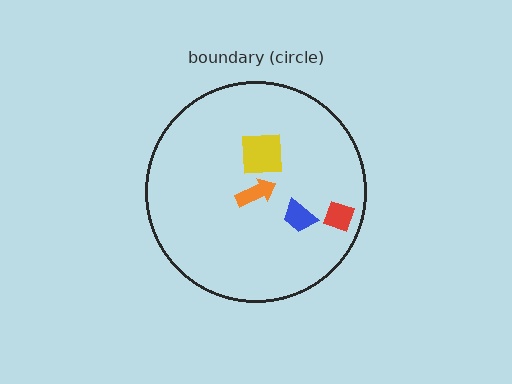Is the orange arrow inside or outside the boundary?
Inside.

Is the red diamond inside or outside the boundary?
Inside.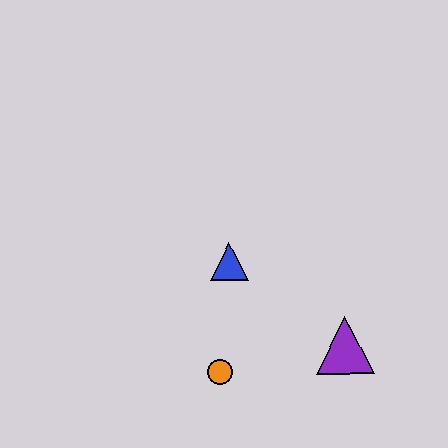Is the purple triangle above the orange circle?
Yes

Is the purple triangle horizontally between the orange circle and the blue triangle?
No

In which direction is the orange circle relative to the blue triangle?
The orange circle is below the blue triangle.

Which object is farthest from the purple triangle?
The blue triangle is farthest from the purple triangle.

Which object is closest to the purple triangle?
The orange circle is closest to the purple triangle.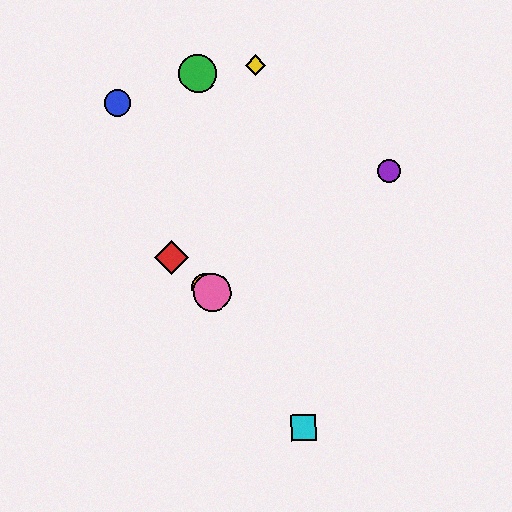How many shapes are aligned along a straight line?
3 shapes (the red diamond, the orange circle, the pink circle) are aligned along a straight line.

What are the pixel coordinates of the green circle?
The green circle is at (198, 74).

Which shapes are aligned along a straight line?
The red diamond, the orange circle, the pink circle are aligned along a straight line.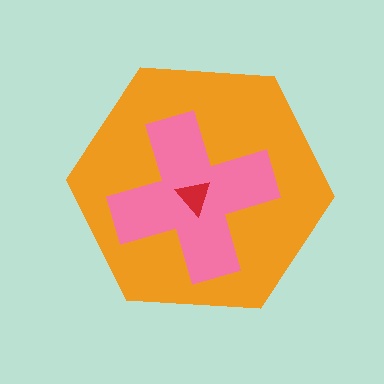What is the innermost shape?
The red triangle.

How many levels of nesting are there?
3.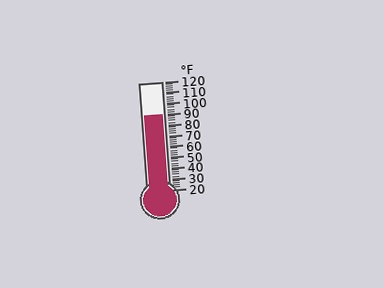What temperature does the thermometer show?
The thermometer shows approximately 90°F.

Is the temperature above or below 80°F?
The temperature is above 80°F.